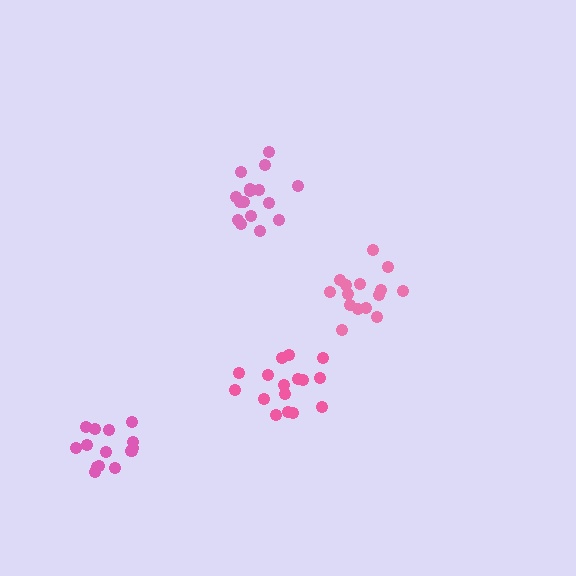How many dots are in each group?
Group 1: 16 dots, Group 2: 14 dots, Group 3: 15 dots, Group 4: 16 dots (61 total).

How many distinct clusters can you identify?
There are 4 distinct clusters.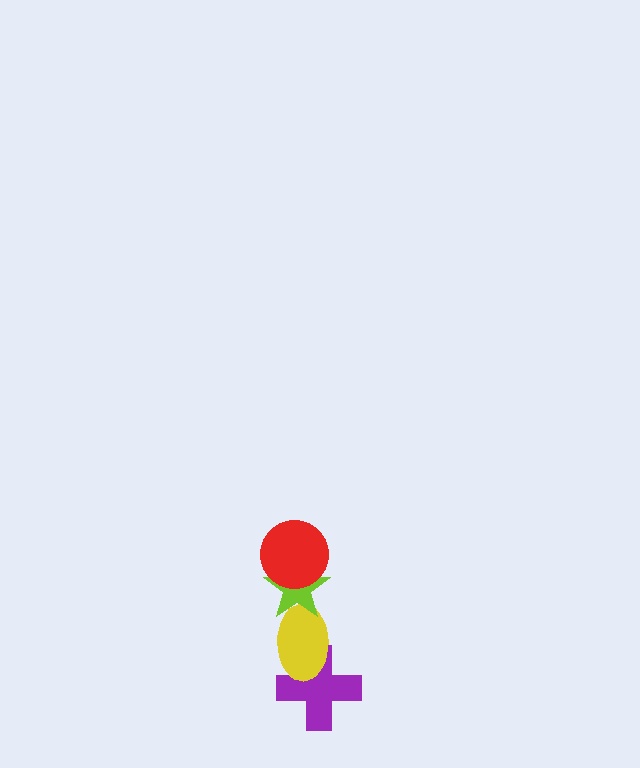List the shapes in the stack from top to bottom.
From top to bottom: the red circle, the lime star, the yellow ellipse, the purple cross.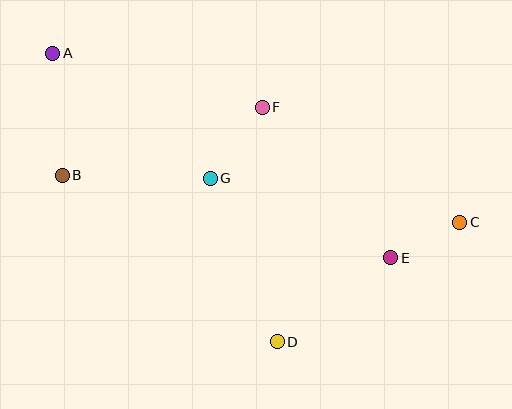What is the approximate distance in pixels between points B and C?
The distance between B and C is approximately 400 pixels.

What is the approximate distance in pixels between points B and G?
The distance between B and G is approximately 148 pixels.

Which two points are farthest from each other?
Points A and C are farthest from each other.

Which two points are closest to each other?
Points C and E are closest to each other.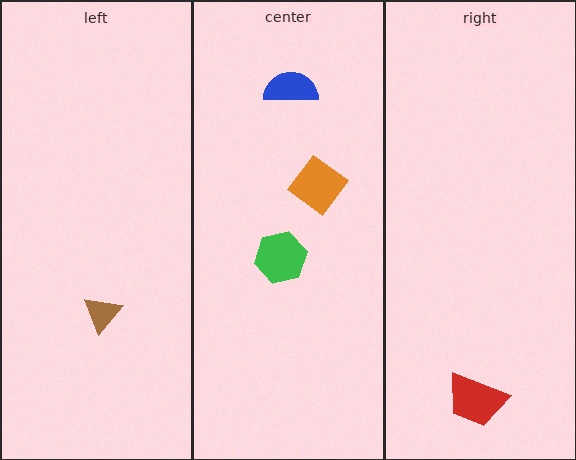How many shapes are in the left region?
1.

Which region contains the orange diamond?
The center region.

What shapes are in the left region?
The brown triangle.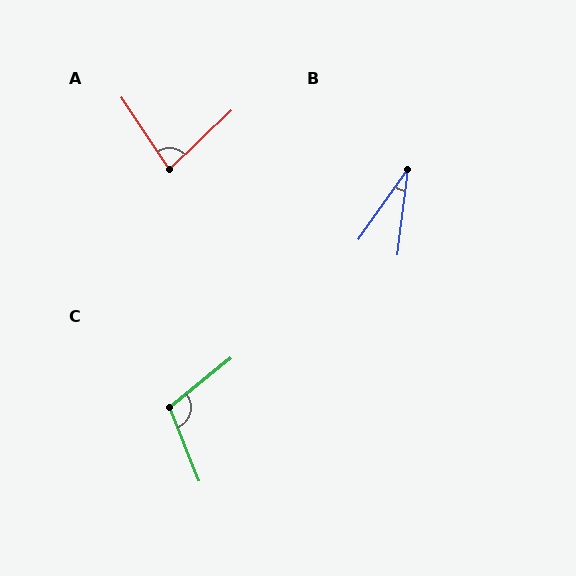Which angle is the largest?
C, at approximately 107 degrees.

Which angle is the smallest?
B, at approximately 28 degrees.